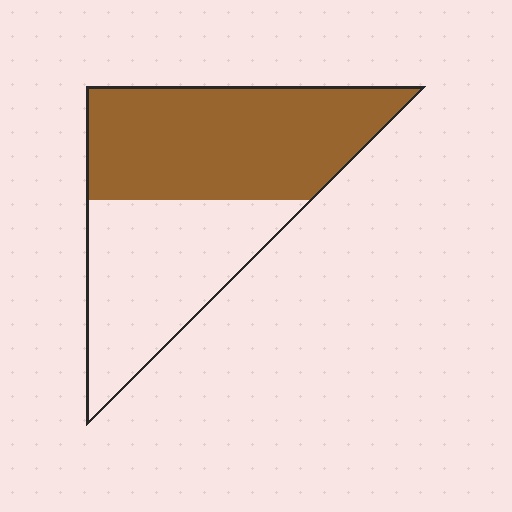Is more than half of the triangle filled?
Yes.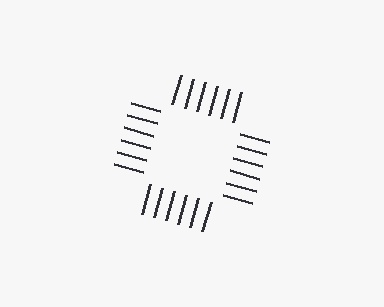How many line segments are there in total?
24 — 6 along each of the 4 edges.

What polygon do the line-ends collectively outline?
An illusory square — the line segments terminate on its edges but no continuous stroke is drawn.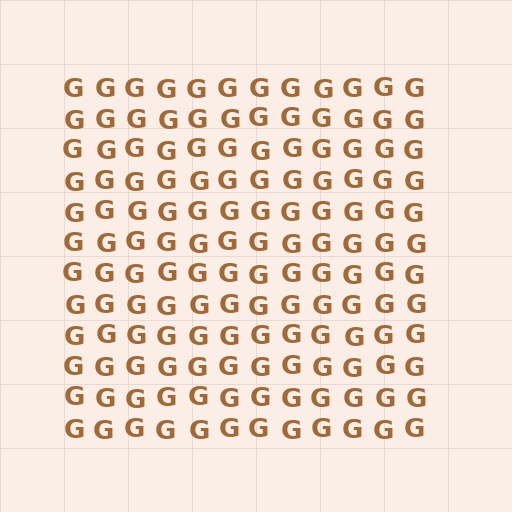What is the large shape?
The large shape is a square.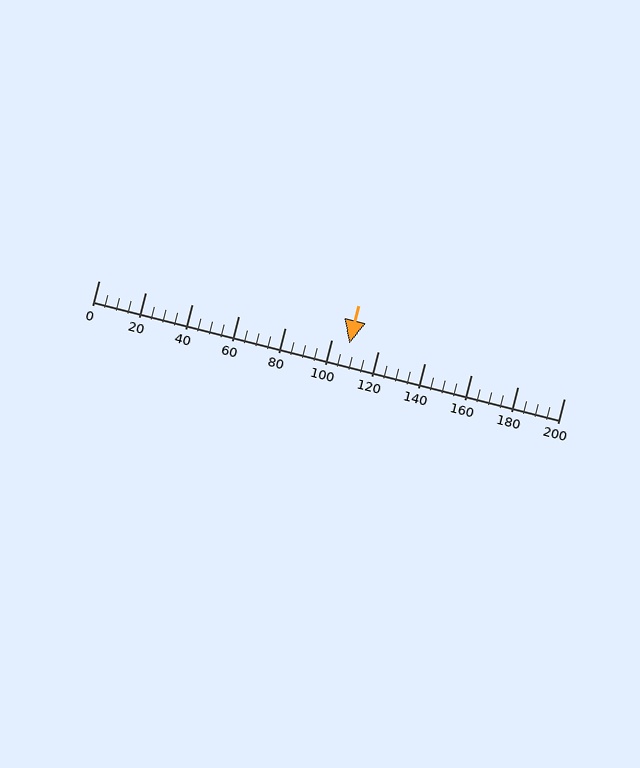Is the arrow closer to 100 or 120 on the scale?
The arrow is closer to 100.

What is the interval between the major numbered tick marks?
The major tick marks are spaced 20 units apart.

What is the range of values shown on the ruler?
The ruler shows values from 0 to 200.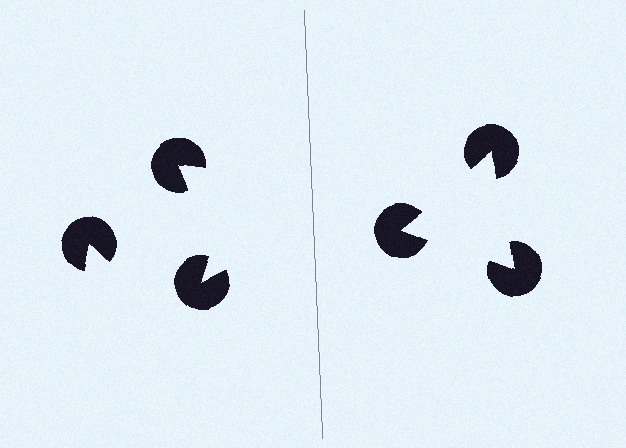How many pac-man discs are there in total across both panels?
6 — 3 on each side.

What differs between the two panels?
The pac-man discs are positioned identically on both sides; only the wedge orientations differ. On the right they align to a triangle; on the left they are misaligned.